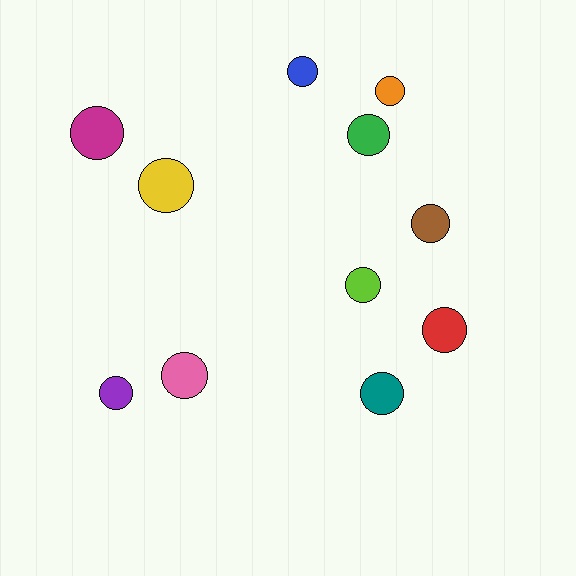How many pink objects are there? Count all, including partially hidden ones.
There is 1 pink object.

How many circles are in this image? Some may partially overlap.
There are 11 circles.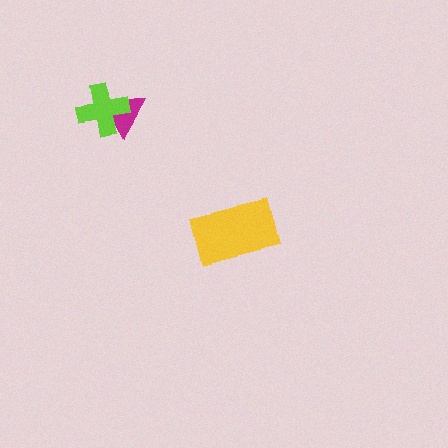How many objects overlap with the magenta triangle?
1 object overlaps with the magenta triangle.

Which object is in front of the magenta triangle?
The lime cross is in front of the magenta triangle.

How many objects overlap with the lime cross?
1 object overlaps with the lime cross.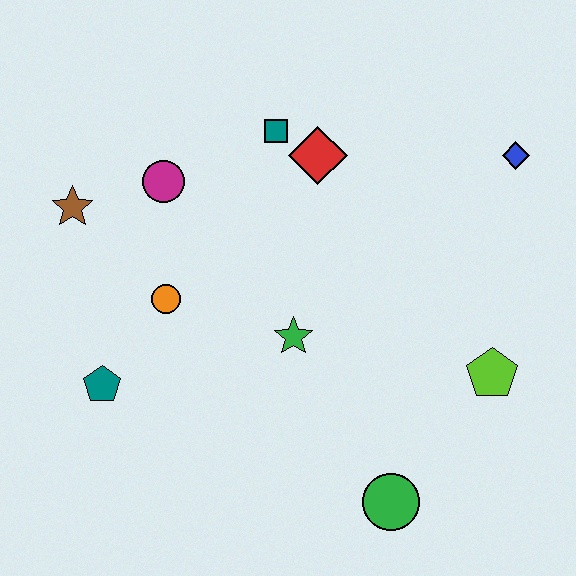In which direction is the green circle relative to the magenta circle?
The green circle is below the magenta circle.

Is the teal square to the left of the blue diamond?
Yes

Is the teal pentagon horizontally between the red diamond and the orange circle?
No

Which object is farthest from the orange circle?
The blue diamond is farthest from the orange circle.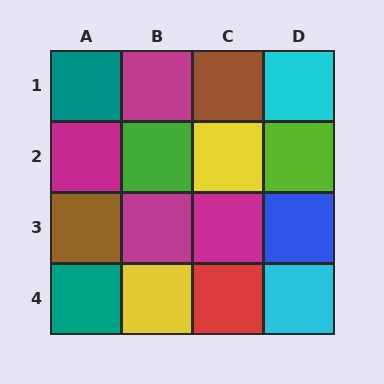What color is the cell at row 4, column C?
Red.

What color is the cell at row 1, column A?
Teal.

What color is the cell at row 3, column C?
Magenta.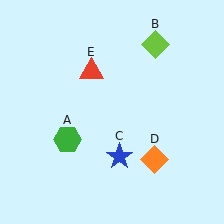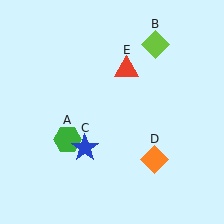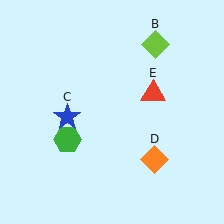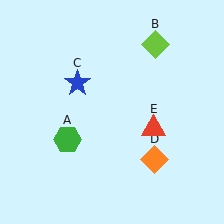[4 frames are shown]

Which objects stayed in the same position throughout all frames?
Green hexagon (object A) and lime diamond (object B) and orange diamond (object D) remained stationary.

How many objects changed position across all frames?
2 objects changed position: blue star (object C), red triangle (object E).